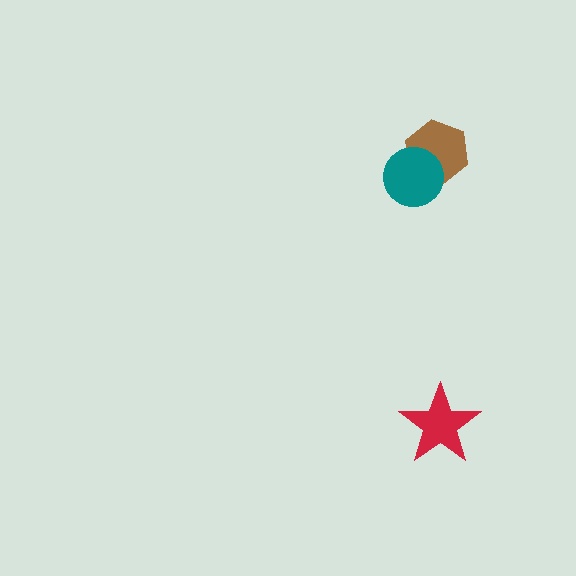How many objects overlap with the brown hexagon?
1 object overlaps with the brown hexagon.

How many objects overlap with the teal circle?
1 object overlaps with the teal circle.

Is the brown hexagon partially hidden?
Yes, it is partially covered by another shape.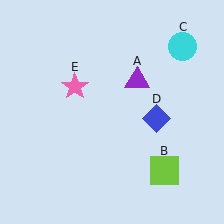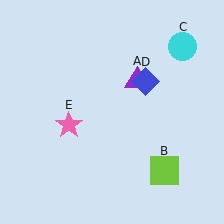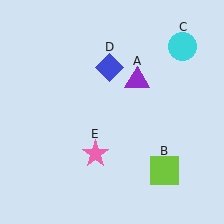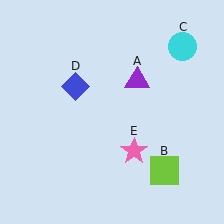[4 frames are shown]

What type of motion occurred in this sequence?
The blue diamond (object D), pink star (object E) rotated counterclockwise around the center of the scene.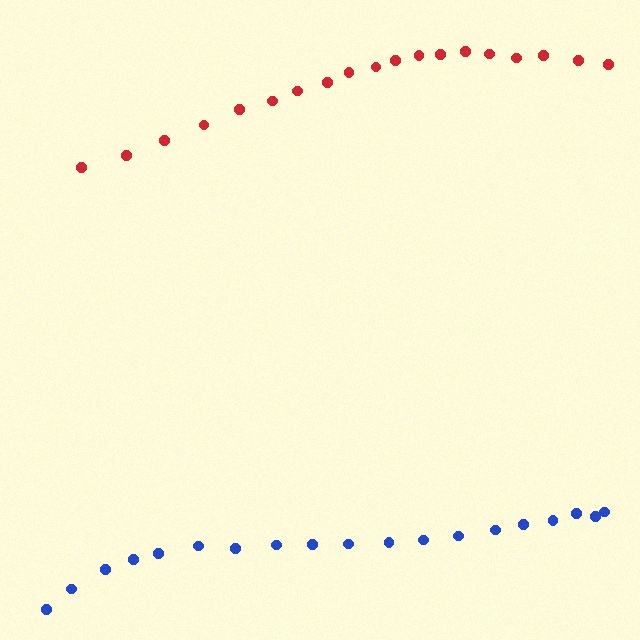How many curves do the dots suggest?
There are 2 distinct paths.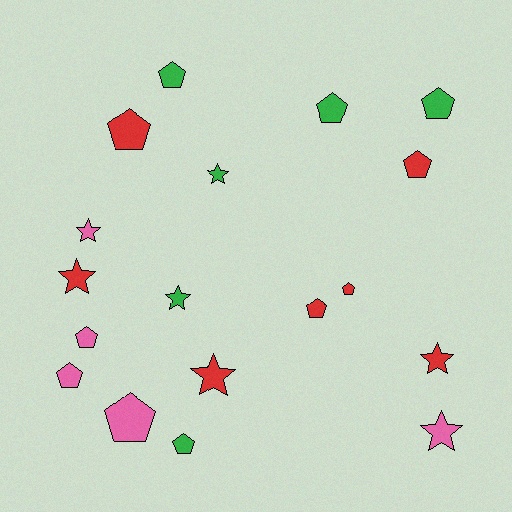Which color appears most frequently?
Red, with 7 objects.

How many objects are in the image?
There are 18 objects.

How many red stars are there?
There are 3 red stars.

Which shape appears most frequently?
Pentagon, with 11 objects.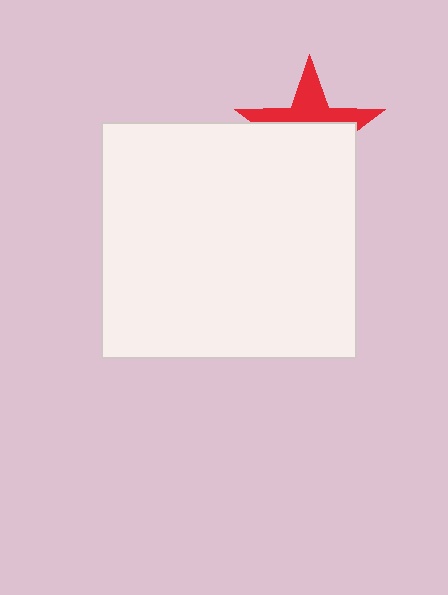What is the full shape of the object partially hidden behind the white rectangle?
The partially hidden object is a red star.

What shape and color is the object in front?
The object in front is a white rectangle.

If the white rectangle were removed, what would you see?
You would see the complete red star.